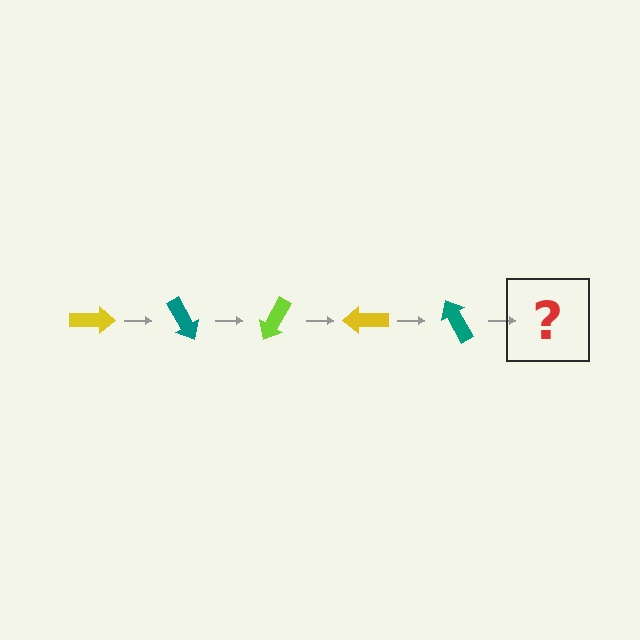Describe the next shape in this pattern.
It should be a lime arrow, rotated 300 degrees from the start.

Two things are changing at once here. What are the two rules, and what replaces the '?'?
The two rules are that it rotates 60 degrees each step and the color cycles through yellow, teal, and lime. The '?' should be a lime arrow, rotated 300 degrees from the start.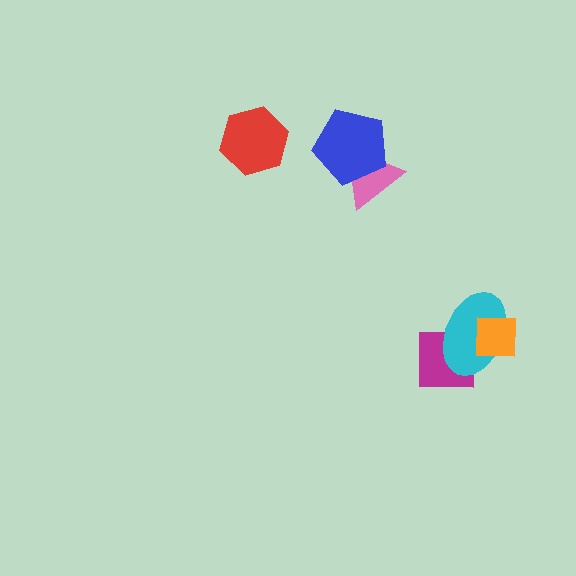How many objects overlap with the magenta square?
2 objects overlap with the magenta square.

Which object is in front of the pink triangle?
The blue pentagon is in front of the pink triangle.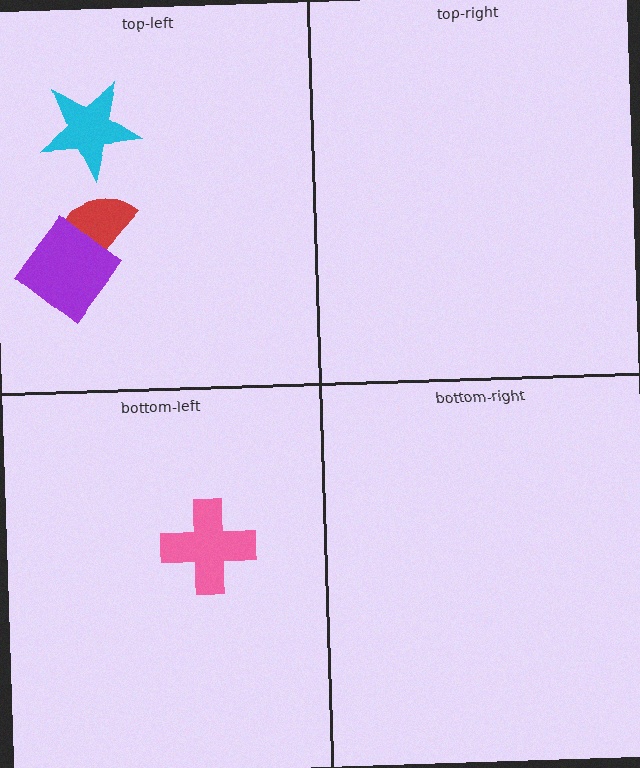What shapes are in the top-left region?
The cyan star, the red semicircle, the purple diamond.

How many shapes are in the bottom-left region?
1.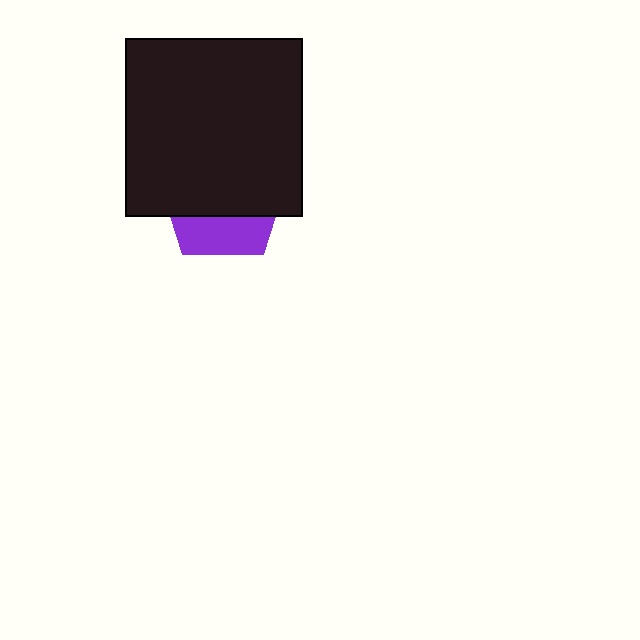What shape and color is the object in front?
The object in front is a black square.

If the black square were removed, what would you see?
You would see the complete purple pentagon.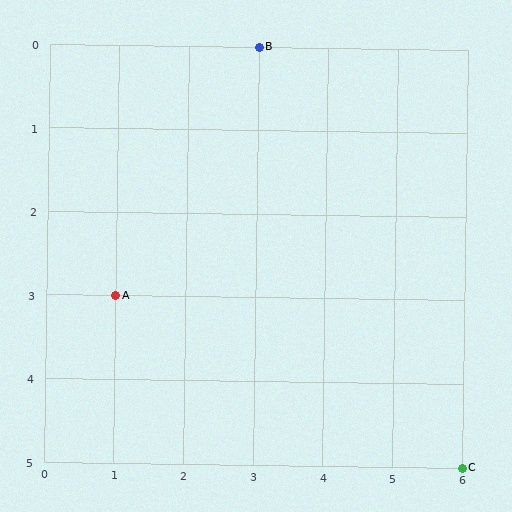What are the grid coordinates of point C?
Point C is at grid coordinates (6, 5).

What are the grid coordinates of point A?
Point A is at grid coordinates (1, 3).